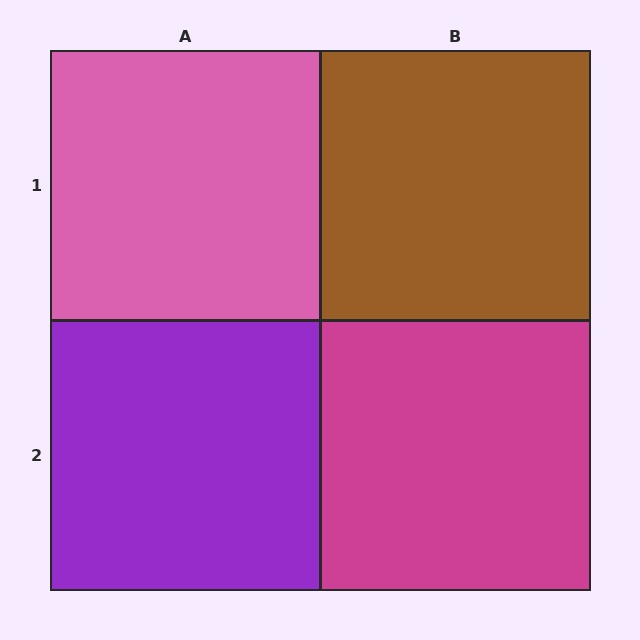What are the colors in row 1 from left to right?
Pink, brown.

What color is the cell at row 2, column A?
Purple.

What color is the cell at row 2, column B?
Magenta.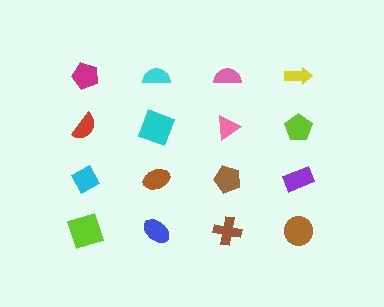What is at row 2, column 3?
A pink triangle.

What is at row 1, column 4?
A yellow arrow.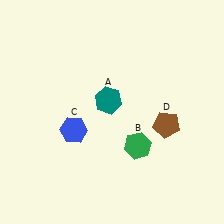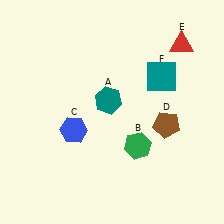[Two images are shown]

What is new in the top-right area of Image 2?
A teal square (F) was added in the top-right area of Image 2.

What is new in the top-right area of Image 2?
A red triangle (E) was added in the top-right area of Image 2.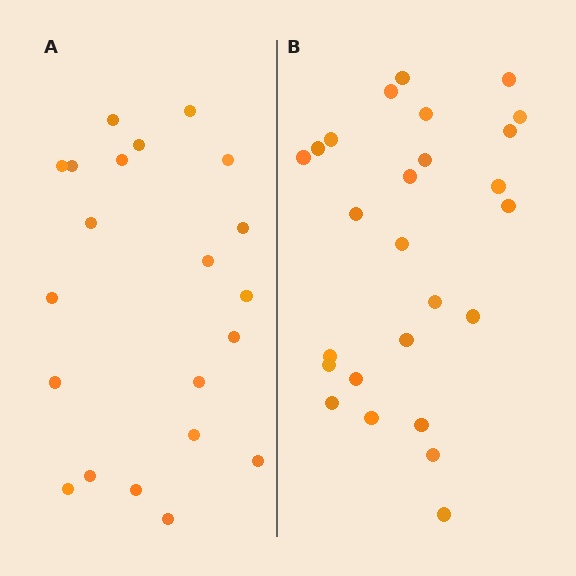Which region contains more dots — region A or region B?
Region B (the right region) has more dots.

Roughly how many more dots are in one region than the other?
Region B has about 5 more dots than region A.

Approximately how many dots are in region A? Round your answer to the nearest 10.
About 20 dots. (The exact count is 21, which rounds to 20.)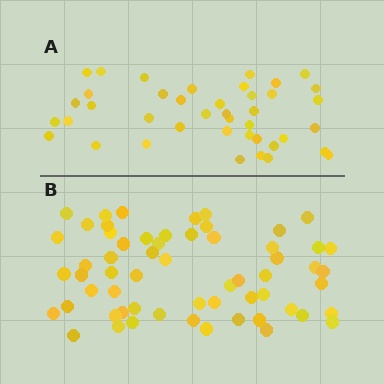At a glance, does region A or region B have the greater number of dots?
Region B (the bottom region) has more dots.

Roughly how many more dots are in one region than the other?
Region B has approximately 20 more dots than region A.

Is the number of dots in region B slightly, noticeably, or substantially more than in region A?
Region B has substantially more. The ratio is roughly 1.5 to 1.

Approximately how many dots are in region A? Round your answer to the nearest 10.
About 40 dots. (The exact count is 41, which rounds to 40.)